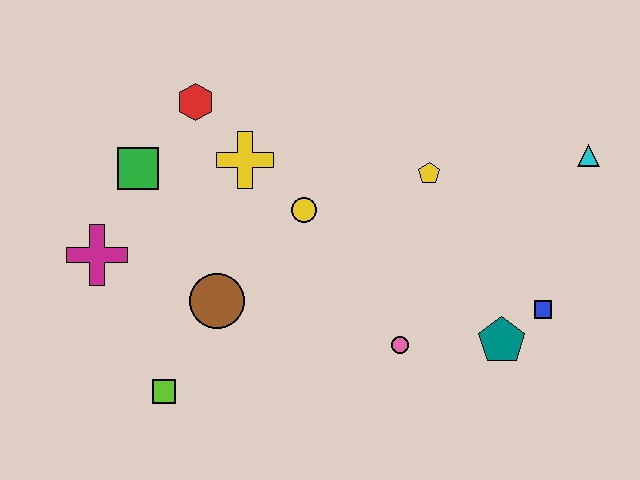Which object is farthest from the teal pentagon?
The magenta cross is farthest from the teal pentagon.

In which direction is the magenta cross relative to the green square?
The magenta cross is below the green square.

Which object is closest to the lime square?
The brown circle is closest to the lime square.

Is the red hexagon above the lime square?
Yes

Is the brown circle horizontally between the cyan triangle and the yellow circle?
No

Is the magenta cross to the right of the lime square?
No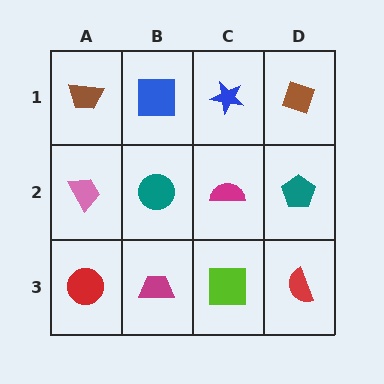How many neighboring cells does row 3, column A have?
2.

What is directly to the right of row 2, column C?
A teal pentagon.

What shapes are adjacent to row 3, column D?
A teal pentagon (row 2, column D), a lime square (row 3, column C).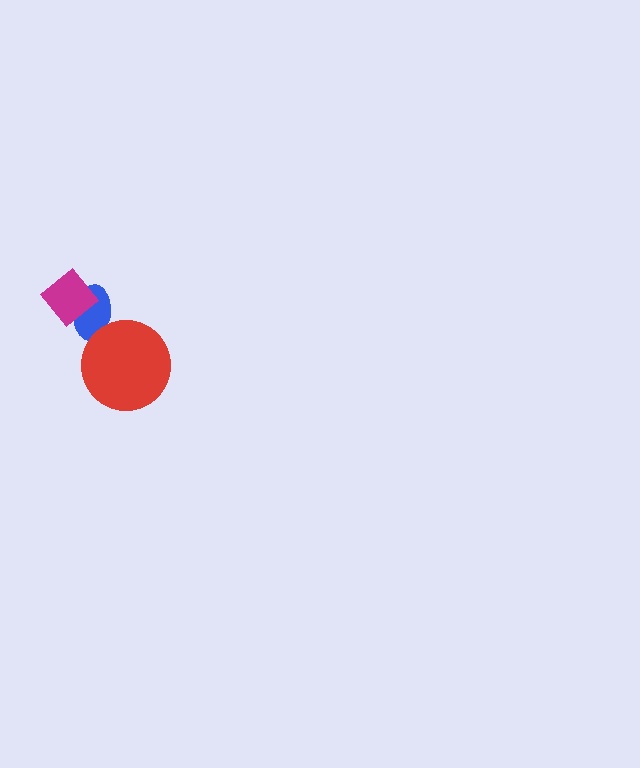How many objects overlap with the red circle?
1 object overlaps with the red circle.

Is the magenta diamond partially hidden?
No, no other shape covers it.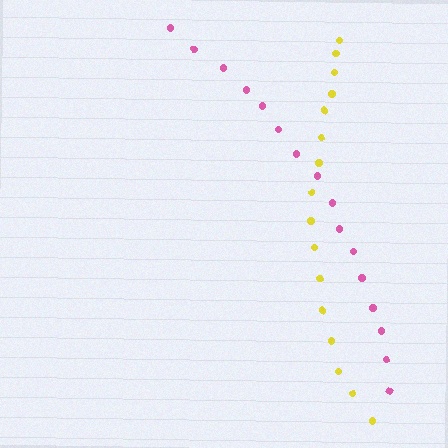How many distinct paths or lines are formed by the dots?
There are 2 distinct paths.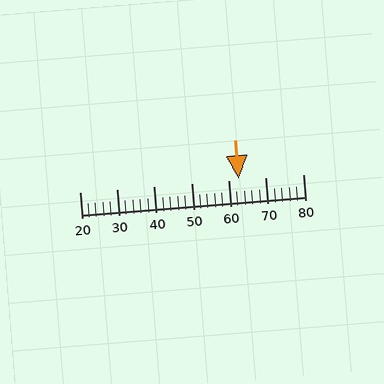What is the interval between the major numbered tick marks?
The major tick marks are spaced 10 units apart.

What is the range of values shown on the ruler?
The ruler shows values from 20 to 80.